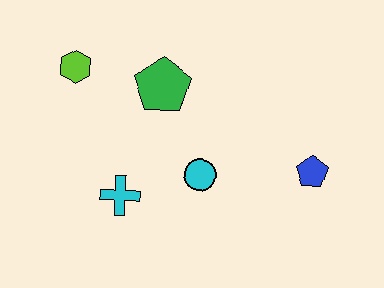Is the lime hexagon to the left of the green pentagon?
Yes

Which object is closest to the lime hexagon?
The green pentagon is closest to the lime hexagon.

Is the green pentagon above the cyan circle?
Yes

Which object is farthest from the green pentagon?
The blue pentagon is farthest from the green pentagon.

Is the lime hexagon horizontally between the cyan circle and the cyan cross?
No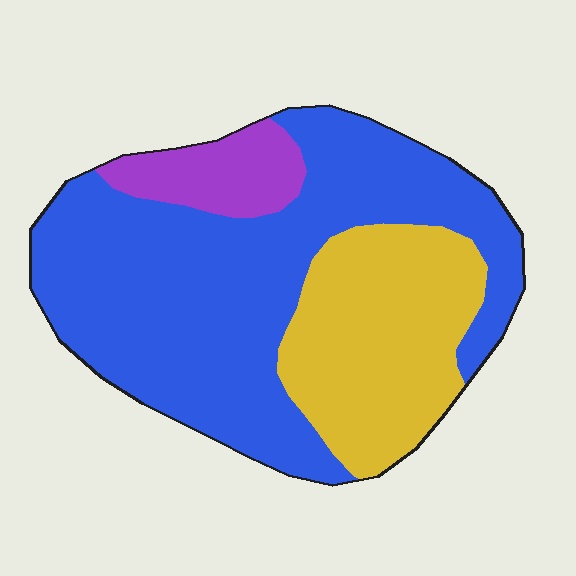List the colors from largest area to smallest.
From largest to smallest: blue, yellow, purple.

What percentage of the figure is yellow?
Yellow takes up about one quarter (1/4) of the figure.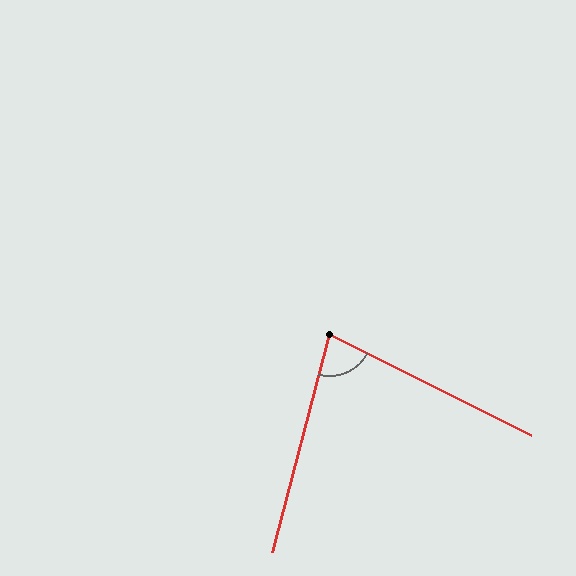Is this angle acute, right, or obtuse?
It is acute.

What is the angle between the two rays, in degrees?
Approximately 78 degrees.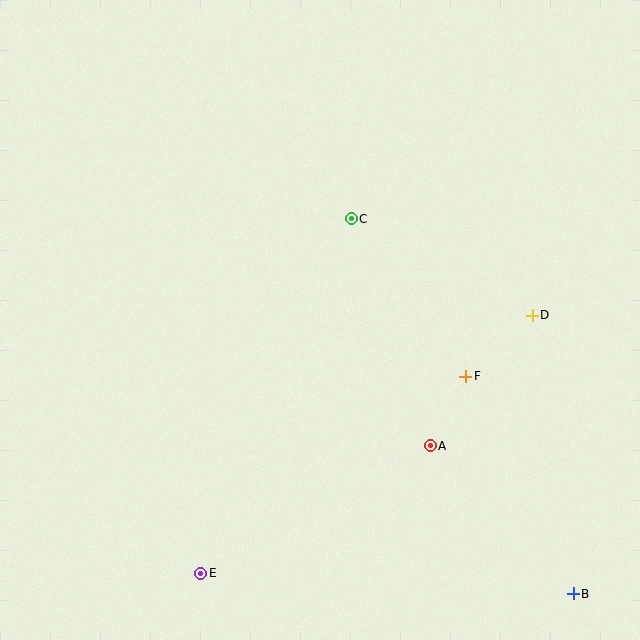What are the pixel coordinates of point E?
Point E is at (201, 573).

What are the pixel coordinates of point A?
Point A is at (430, 446).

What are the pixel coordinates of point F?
Point F is at (466, 376).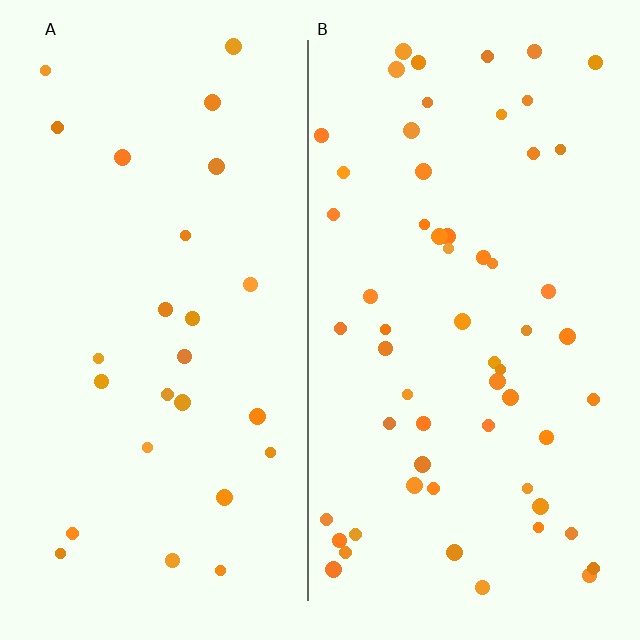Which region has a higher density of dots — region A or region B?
B (the right).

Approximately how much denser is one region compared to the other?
Approximately 2.2× — region B over region A.